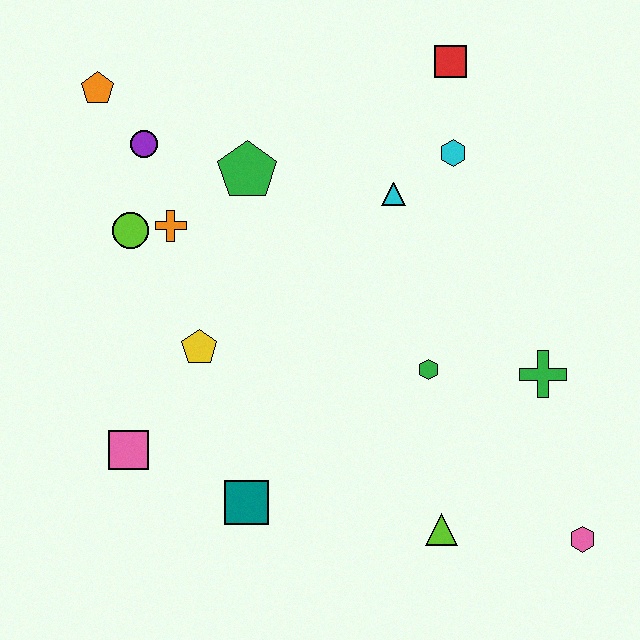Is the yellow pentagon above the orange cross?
No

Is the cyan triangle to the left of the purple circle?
No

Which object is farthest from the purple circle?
The pink hexagon is farthest from the purple circle.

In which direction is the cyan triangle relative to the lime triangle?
The cyan triangle is above the lime triangle.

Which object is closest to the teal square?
The pink square is closest to the teal square.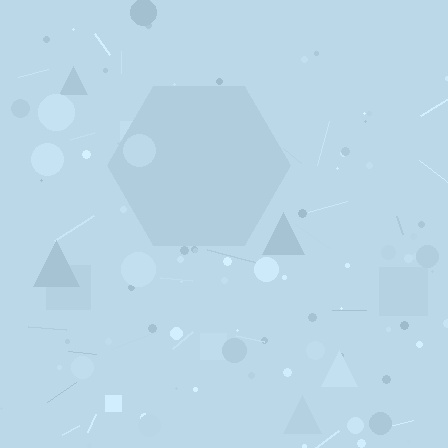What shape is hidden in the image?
A hexagon is hidden in the image.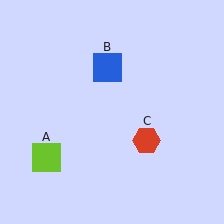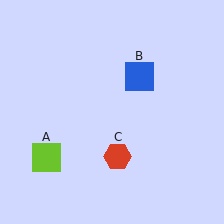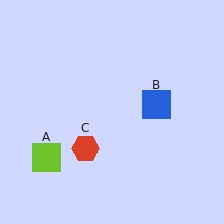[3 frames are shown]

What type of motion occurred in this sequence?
The blue square (object B), red hexagon (object C) rotated clockwise around the center of the scene.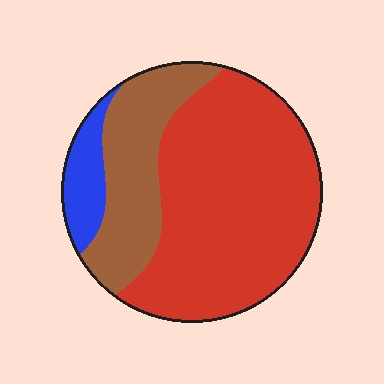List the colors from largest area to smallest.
From largest to smallest: red, brown, blue.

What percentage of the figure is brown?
Brown takes up between a sixth and a third of the figure.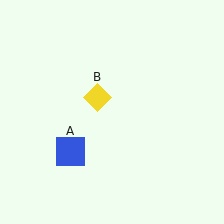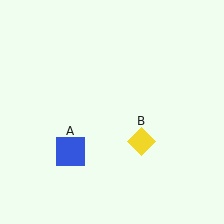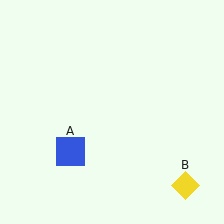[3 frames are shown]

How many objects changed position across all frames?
1 object changed position: yellow diamond (object B).